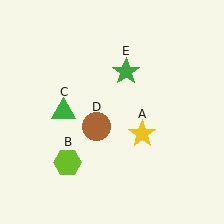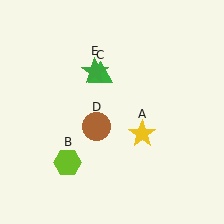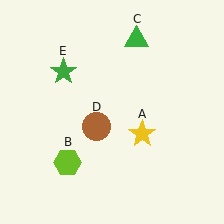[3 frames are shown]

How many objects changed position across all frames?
2 objects changed position: green triangle (object C), green star (object E).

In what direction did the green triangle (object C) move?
The green triangle (object C) moved up and to the right.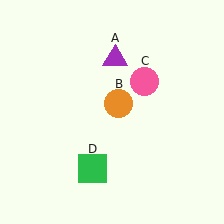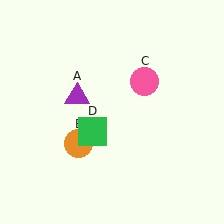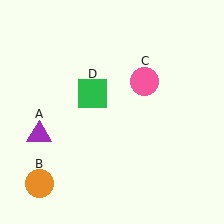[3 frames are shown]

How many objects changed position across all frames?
3 objects changed position: purple triangle (object A), orange circle (object B), green square (object D).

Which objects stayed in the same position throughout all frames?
Pink circle (object C) remained stationary.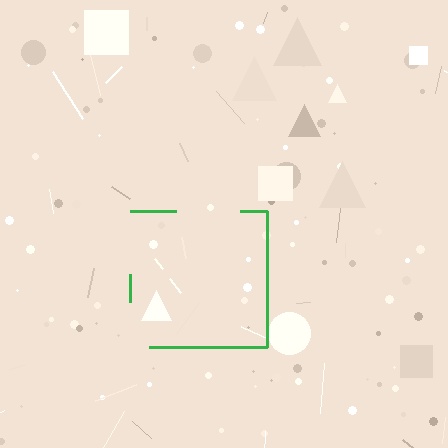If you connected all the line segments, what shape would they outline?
They would outline a square.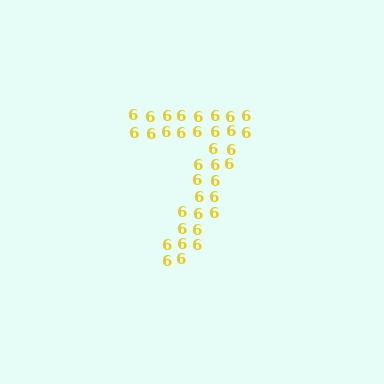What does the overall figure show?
The overall figure shows the digit 7.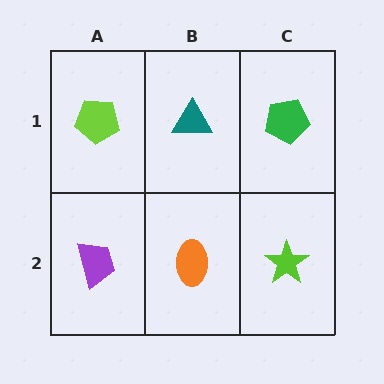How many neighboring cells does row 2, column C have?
2.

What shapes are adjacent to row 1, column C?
A lime star (row 2, column C), a teal triangle (row 1, column B).